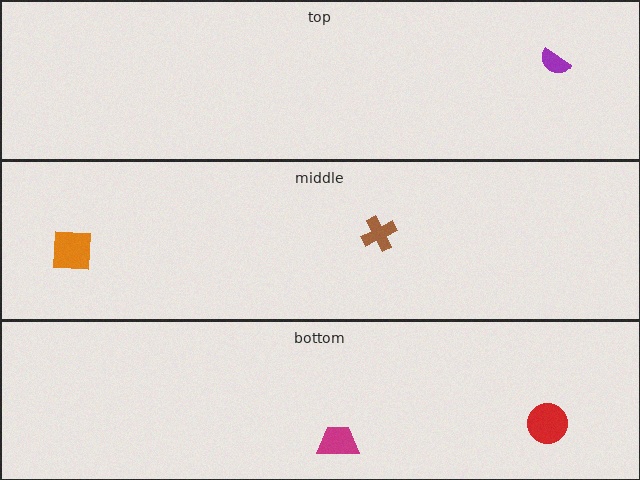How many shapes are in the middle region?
2.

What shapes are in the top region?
The purple semicircle.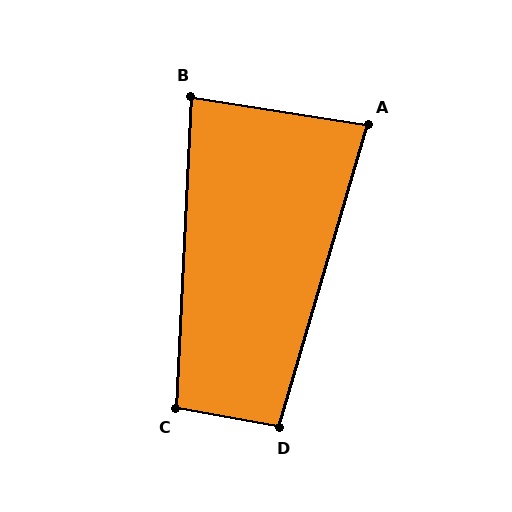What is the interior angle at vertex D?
Approximately 96 degrees (obtuse).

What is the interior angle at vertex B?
Approximately 84 degrees (acute).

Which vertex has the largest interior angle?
C, at approximately 97 degrees.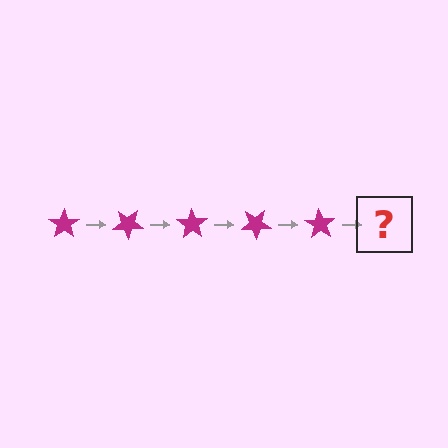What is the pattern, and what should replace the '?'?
The pattern is that the star rotates 35 degrees each step. The '?' should be a magenta star rotated 175 degrees.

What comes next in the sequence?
The next element should be a magenta star rotated 175 degrees.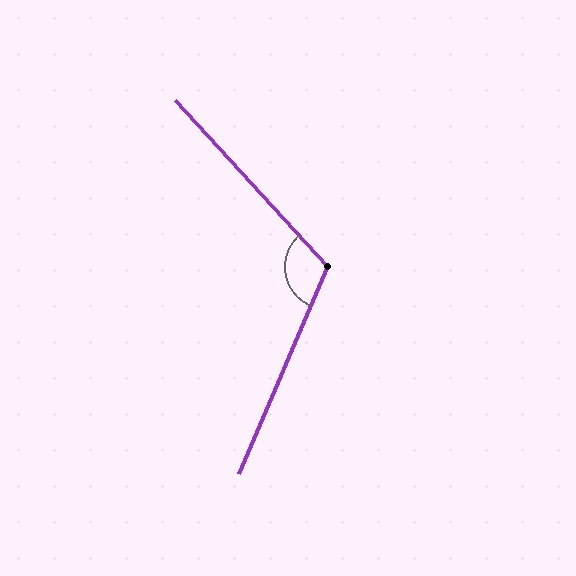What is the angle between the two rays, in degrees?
Approximately 115 degrees.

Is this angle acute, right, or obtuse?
It is obtuse.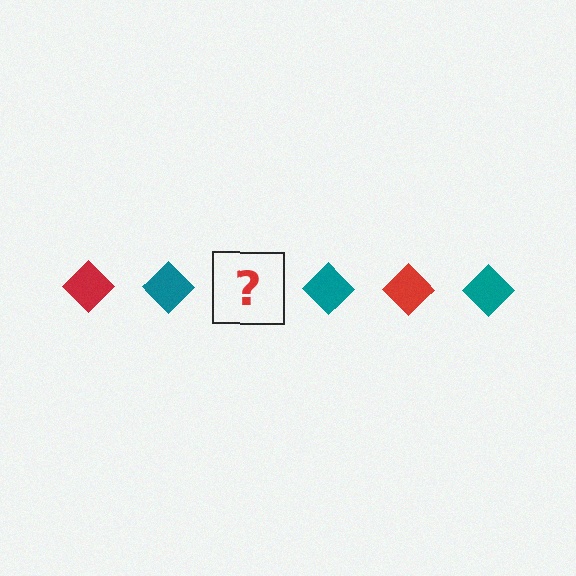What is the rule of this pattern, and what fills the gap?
The rule is that the pattern cycles through red, teal diamonds. The gap should be filled with a red diamond.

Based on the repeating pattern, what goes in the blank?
The blank should be a red diamond.